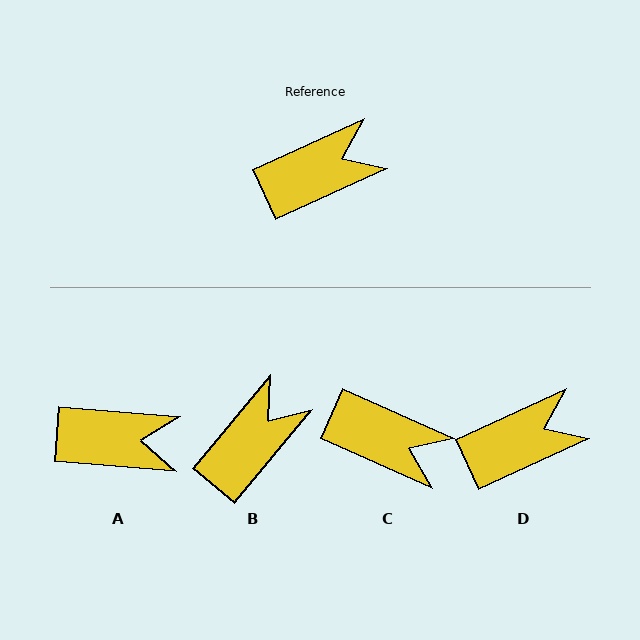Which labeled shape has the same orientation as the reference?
D.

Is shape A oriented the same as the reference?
No, it is off by about 29 degrees.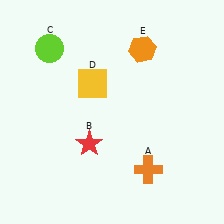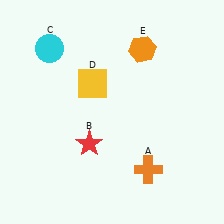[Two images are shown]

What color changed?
The circle (C) changed from lime in Image 1 to cyan in Image 2.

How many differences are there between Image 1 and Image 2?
There is 1 difference between the two images.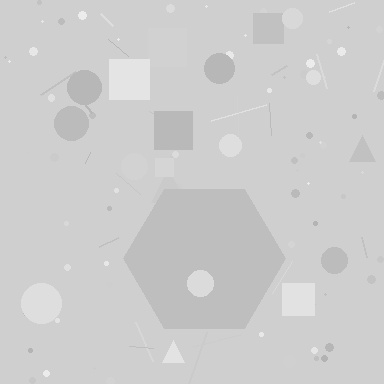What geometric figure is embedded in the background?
A hexagon is embedded in the background.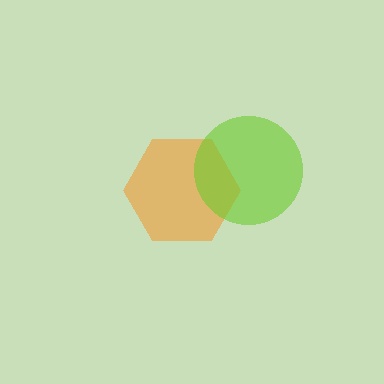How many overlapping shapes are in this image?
There are 2 overlapping shapes in the image.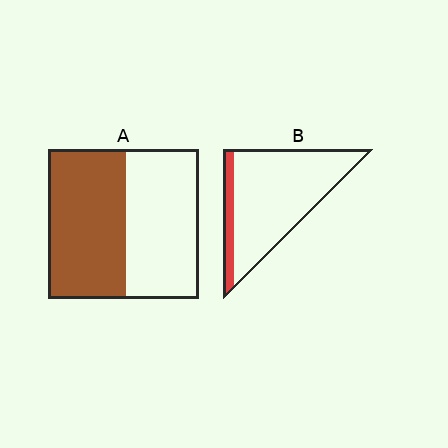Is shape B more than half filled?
No.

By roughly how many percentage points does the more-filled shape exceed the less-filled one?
By roughly 40 percentage points (A over B).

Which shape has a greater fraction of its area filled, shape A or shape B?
Shape A.